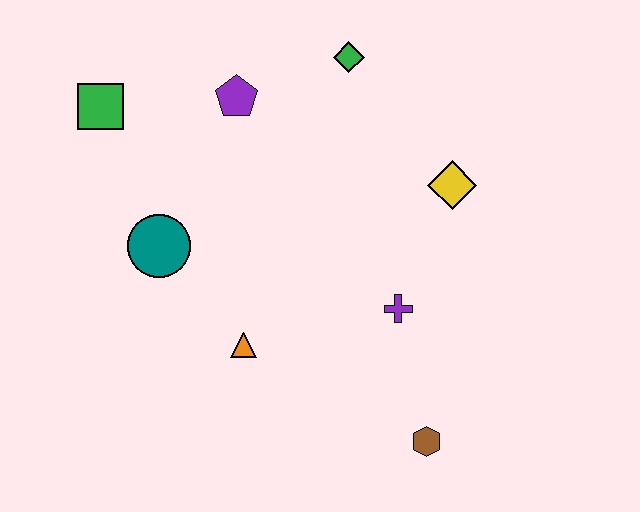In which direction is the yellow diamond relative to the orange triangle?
The yellow diamond is to the right of the orange triangle.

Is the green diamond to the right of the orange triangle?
Yes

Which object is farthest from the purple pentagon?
The brown hexagon is farthest from the purple pentagon.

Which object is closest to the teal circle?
The orange triangle is closest to the teal circle.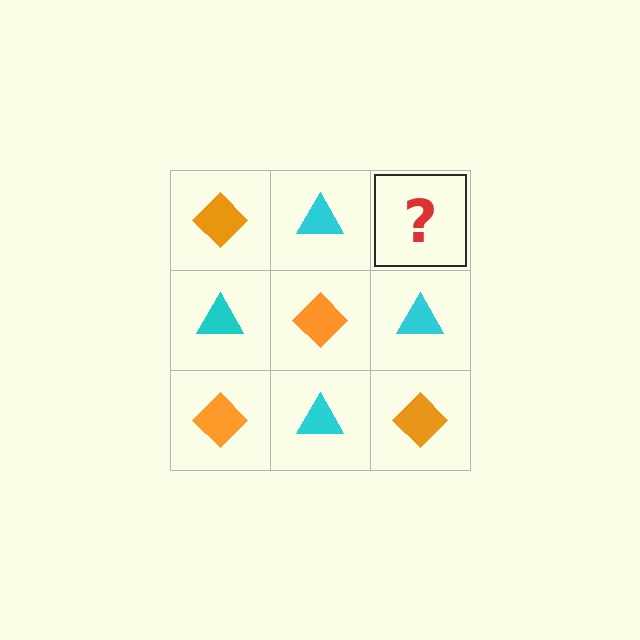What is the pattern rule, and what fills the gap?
The rule is that it alternates orange diamond and cyan triangle in a checkerboard pattern. The gap should be filled with an orange diamond.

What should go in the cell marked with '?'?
The missing cell should contain an orange diamond.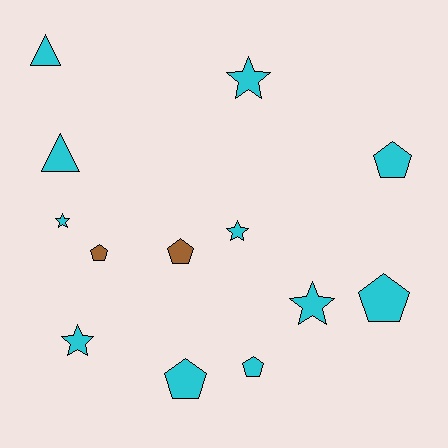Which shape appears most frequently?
Pentagon, with 6 objects.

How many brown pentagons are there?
There are 2 brown pentagons.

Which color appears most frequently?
Cyan, with 11 objects.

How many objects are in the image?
There are 13 objects.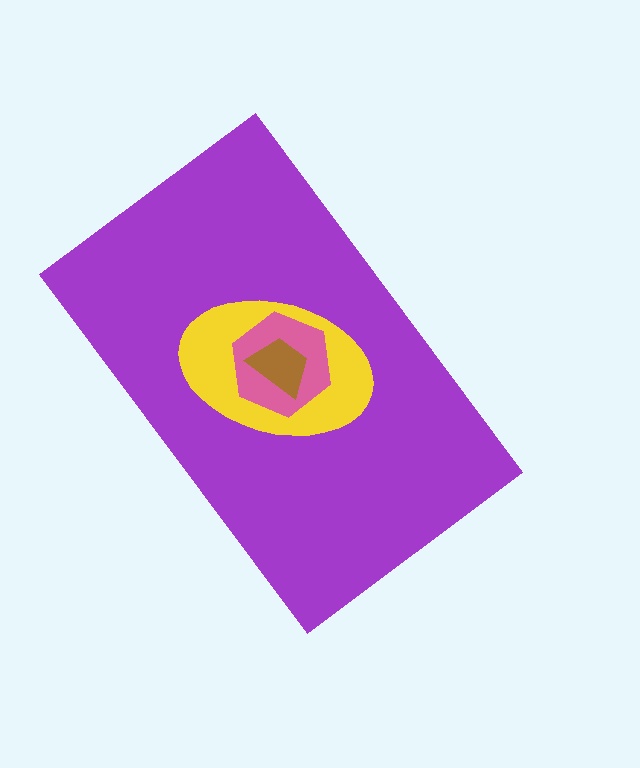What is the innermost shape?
The brown trapezoid.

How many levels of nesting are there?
4.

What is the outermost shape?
The purple rectangle.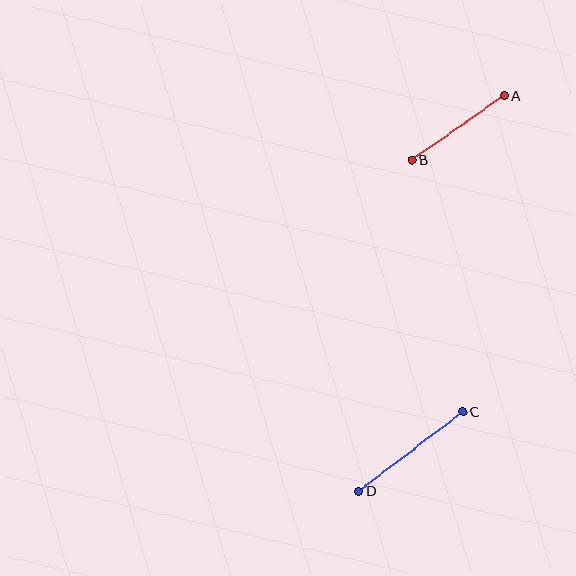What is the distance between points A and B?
The distance is approximately 112 pixels.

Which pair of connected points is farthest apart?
Points C and D are farthest apart.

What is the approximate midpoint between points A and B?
The midpoint is at approximately (458, 128) pixels.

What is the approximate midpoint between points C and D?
The midpoint is at approximately (410, 452) pixels.